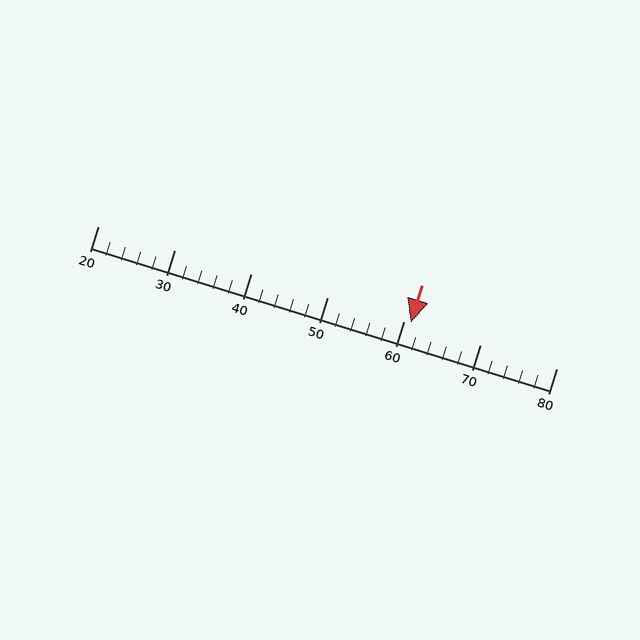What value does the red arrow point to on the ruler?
The red arrow points to approximately 61.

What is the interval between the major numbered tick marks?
The major tick marks are spaced 10 units apart.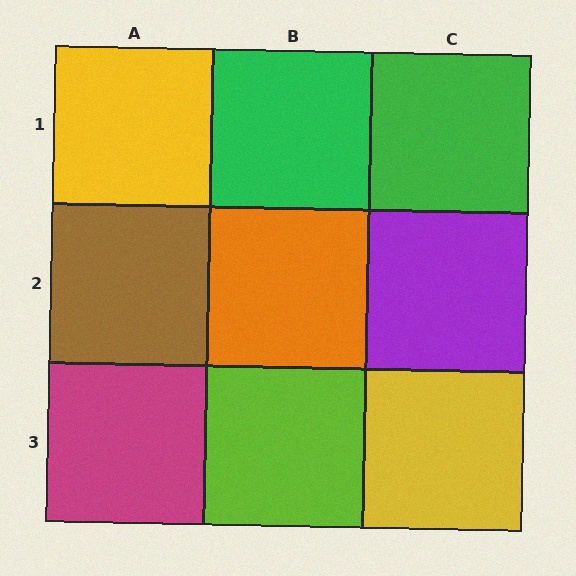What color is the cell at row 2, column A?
Brown.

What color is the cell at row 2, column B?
Orange.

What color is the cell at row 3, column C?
Yellow.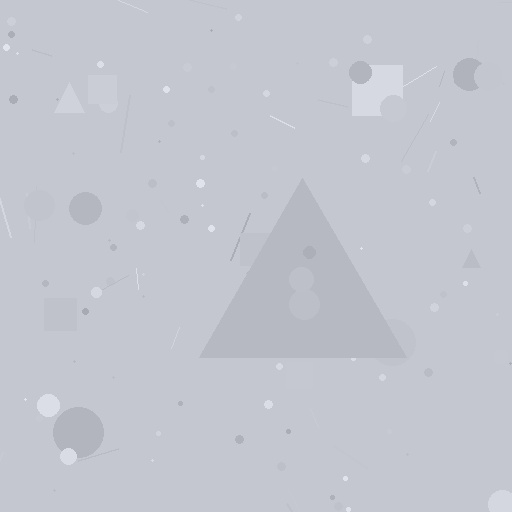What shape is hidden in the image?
A triangle is hidden in the image.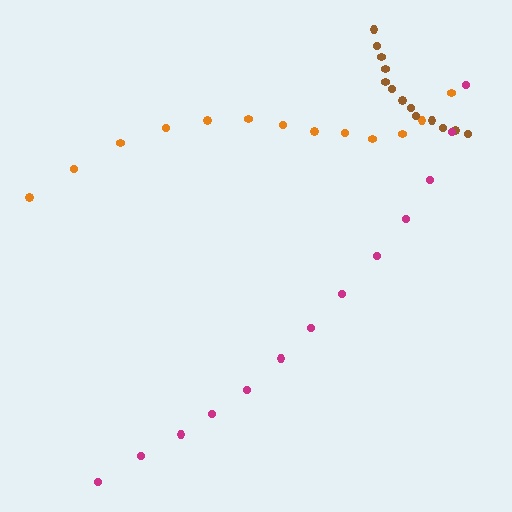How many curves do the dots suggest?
There are 3 distinct paths.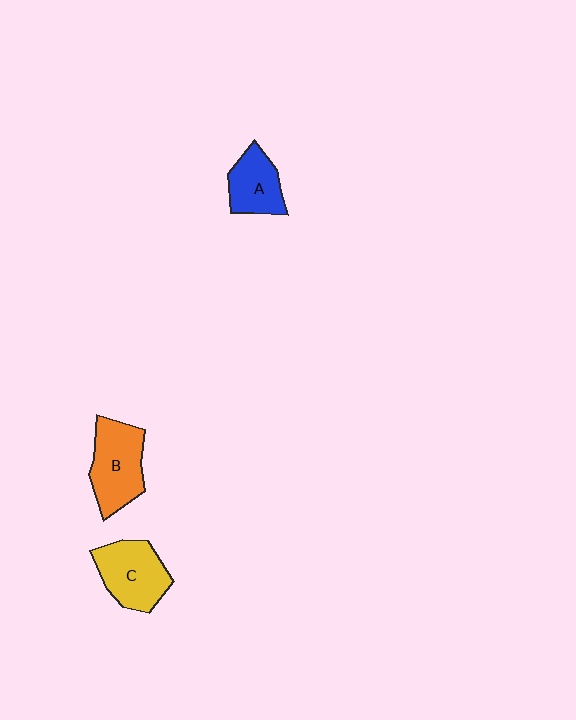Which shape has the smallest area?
Shape A (blue).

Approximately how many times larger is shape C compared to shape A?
Approximately 1.3 times.